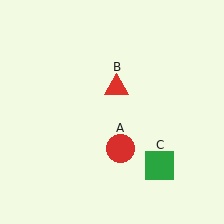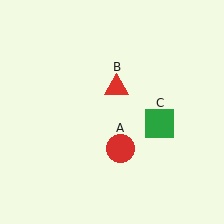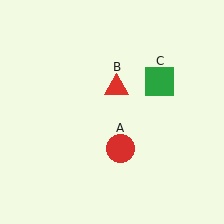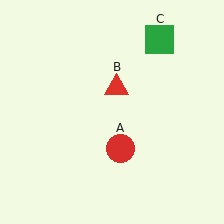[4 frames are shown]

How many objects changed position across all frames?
1 object changed position: green square (object C).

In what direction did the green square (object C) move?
The green square (object C) moved up.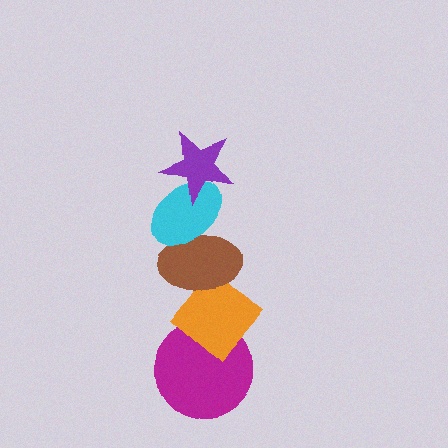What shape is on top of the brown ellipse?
The cyan ellipse is on top of the brown ellipse.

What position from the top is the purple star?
The purple star is 1st from the top.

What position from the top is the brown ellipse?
The brown ellipse is 3rd from the top.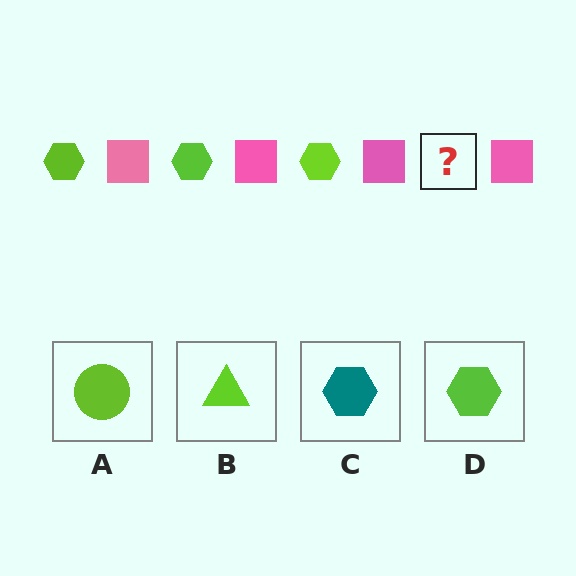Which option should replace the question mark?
Option D.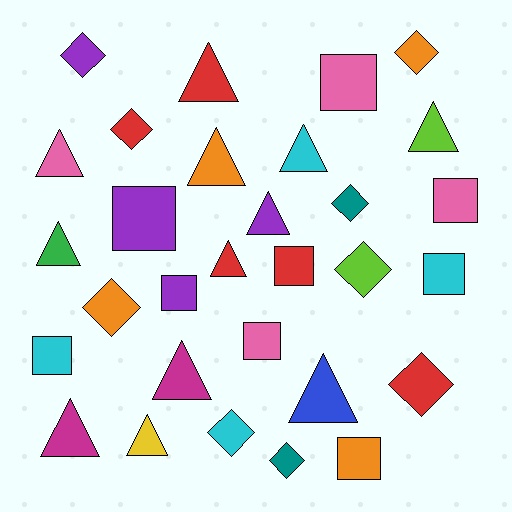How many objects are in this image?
There are 30 objects.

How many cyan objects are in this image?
There are 4 cyan objects.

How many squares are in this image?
There are 9 squares.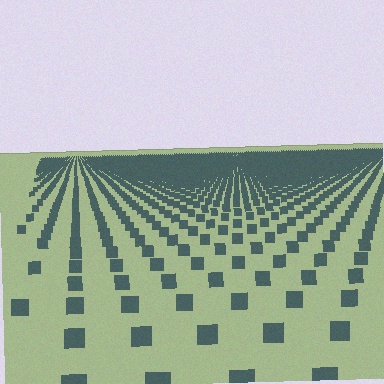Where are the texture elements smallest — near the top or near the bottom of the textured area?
Near the top.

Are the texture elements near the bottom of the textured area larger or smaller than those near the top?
Larger. Near the bottom, elements are closer to the viewer and appear at a bigger on-screen size.